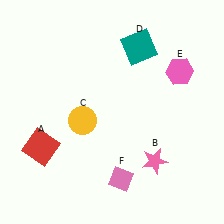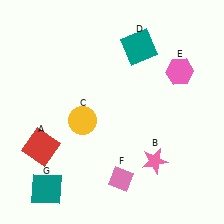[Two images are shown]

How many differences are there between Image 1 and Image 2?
There is 1 difference between the two images.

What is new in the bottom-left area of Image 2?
A teal square (G) was added in the bottom-left area of Image 2.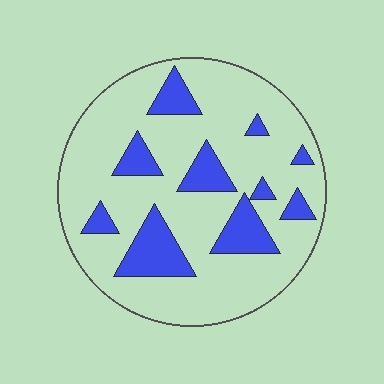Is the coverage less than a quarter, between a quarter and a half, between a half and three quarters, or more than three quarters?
Less than a quarter.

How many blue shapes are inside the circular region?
10.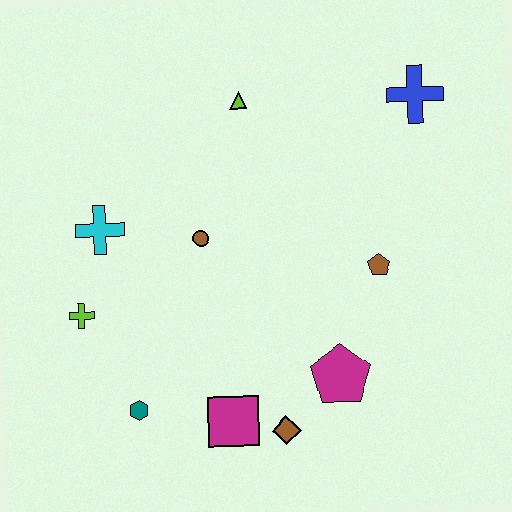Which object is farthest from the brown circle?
The blue cross is farthest from the brown circle.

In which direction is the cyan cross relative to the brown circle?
The cyan cross is to the left of the brown circle.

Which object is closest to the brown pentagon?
The magenta pentagon is closest to the brown pentagon.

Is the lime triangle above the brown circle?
Yes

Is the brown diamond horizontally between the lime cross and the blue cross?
Yes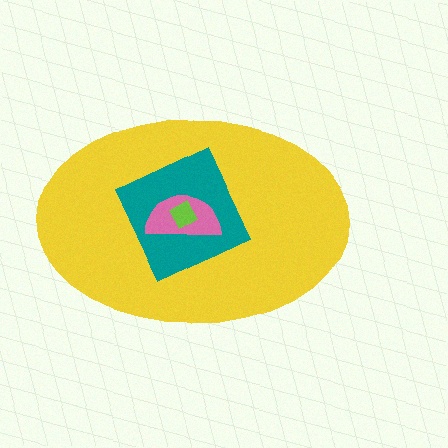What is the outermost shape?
The yellow ellipse.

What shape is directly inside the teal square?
The pink semicircle.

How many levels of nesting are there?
4.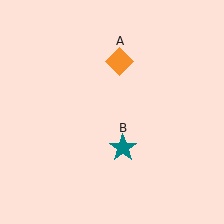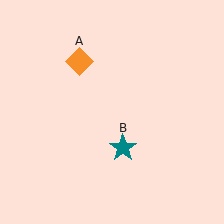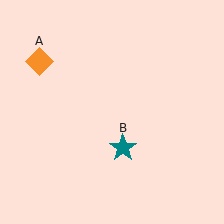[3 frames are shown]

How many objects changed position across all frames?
1 object changed position: orange diamond (object A).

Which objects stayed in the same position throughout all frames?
Teal star (object B) remained stationary.